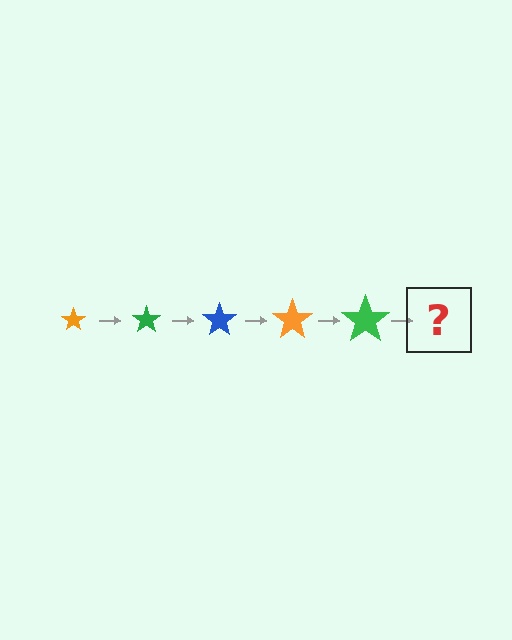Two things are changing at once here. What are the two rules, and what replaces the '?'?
The two rules are that the star grows larger each step and the color cycles through orange, green, and blue. The '?' should be a blue star, larger than the previous one.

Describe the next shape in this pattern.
It should be a blue star, larger than the previous one.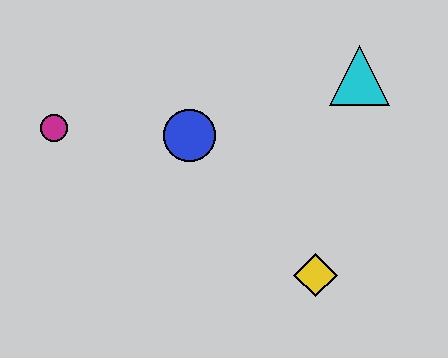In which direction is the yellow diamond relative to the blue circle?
The yellow diamond is below the blue circle.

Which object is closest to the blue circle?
The magenta circle is closest to the blue circle.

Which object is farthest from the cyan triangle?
The magenta circle is farthest from the cyan triangle.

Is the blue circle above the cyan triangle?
No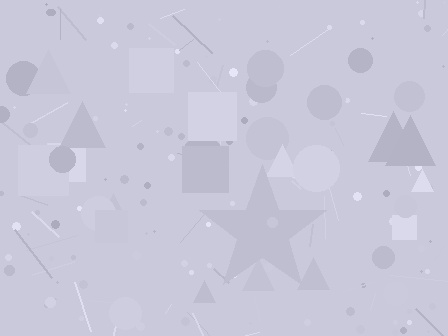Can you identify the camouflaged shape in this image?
The camouflaged shape is a star.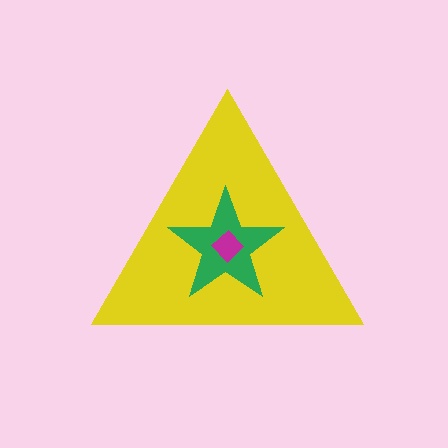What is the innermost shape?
The magenta diamond.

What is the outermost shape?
The yellow triangle.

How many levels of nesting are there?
3.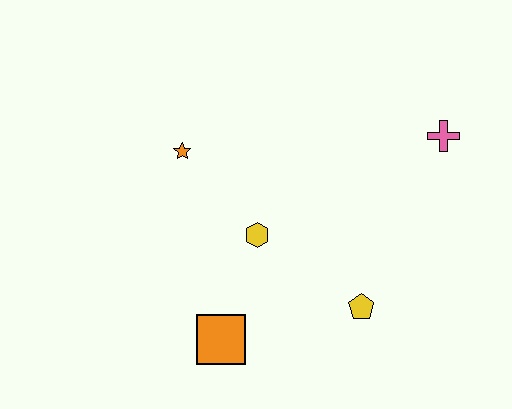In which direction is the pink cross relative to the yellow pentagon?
The pink cross is above the yellow pentagon.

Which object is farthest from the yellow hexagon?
The pink cross is farthest from the yellow hexagon.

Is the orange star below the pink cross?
Yes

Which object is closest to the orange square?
The yellow hexagon is closest to the orange square.